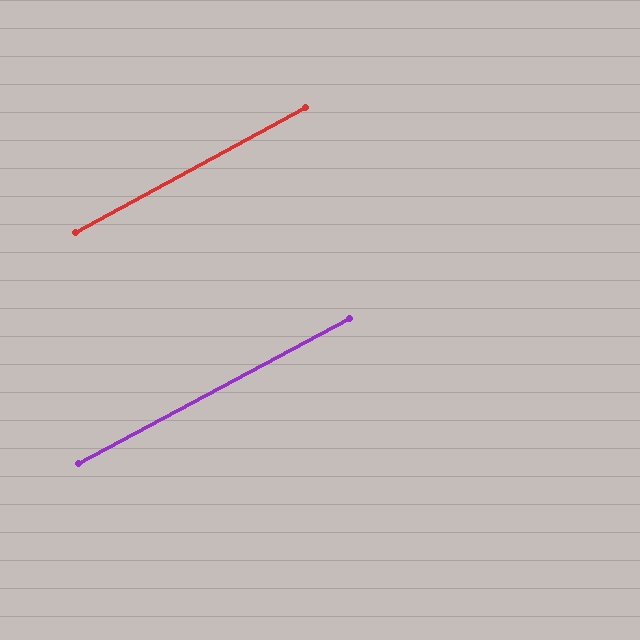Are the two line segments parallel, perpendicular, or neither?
Parallel — their directions differ by only 0.5°.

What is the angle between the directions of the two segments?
Approximately 1 degree.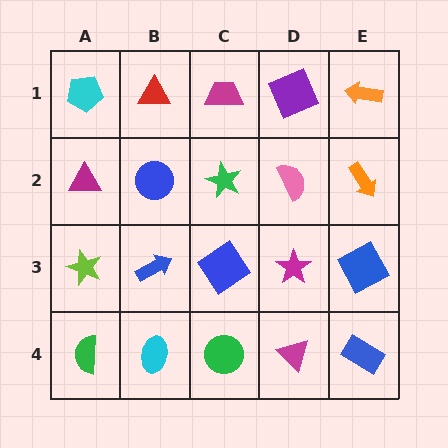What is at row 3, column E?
A blue square.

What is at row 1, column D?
A purple square.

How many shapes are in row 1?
5 shapes.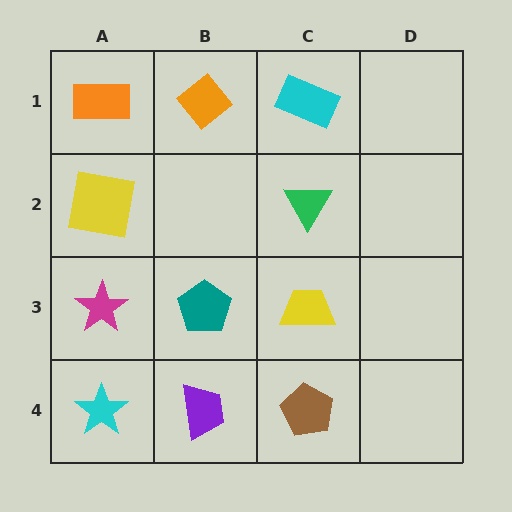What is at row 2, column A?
A yellow square.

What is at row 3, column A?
A magenta star.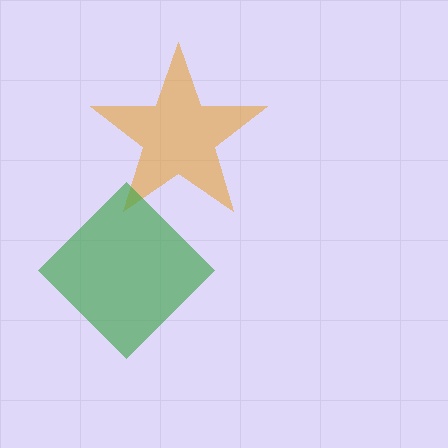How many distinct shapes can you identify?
There are 2 distinct shapes: an orange star, a green diamond.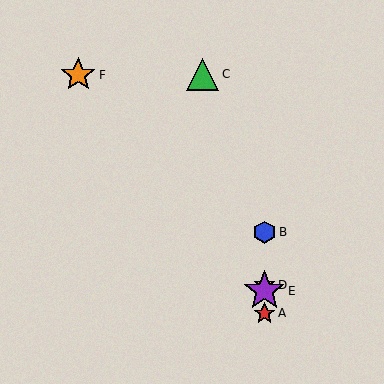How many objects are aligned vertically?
4 objects (A, B, D, E) are aligned vertically.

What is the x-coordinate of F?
Object F is at x≈78.